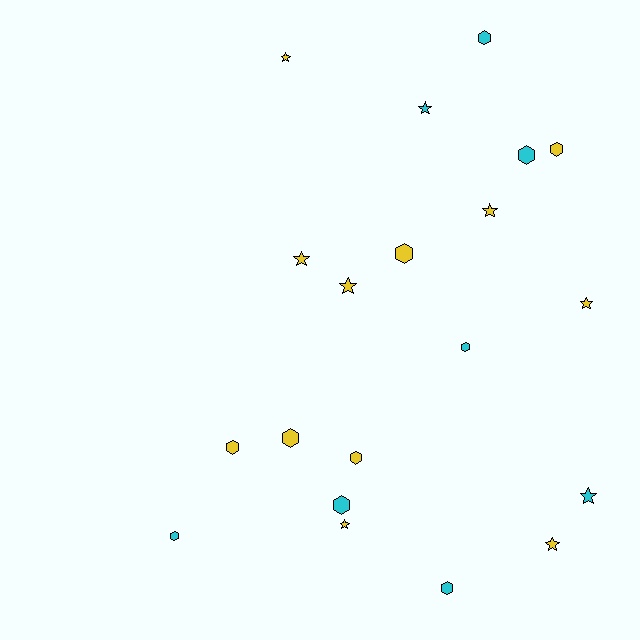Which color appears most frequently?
Yellow, with 12 objects.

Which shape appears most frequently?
Hexagon, with 11 objects.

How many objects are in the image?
There are 20 objects.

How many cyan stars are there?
There are 2 cyan stars.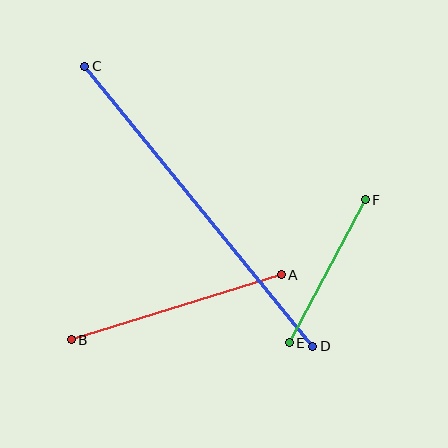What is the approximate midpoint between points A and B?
The midpoint is at approximately (176, 307) pixels.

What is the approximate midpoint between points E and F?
The midpoint is at approximately (327, 271) pixels.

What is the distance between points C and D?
The distance is approximately 361 pixels.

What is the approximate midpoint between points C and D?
The midpoint is at approximately (199, 206) pixels.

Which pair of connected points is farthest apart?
Points C and D are farthest apart.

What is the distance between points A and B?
The distance is approximately 220 pixels.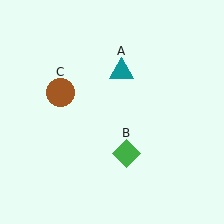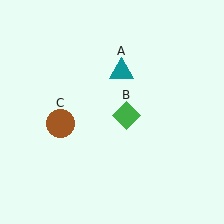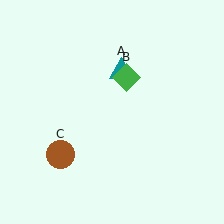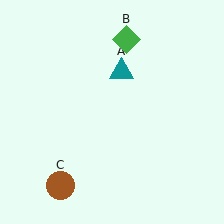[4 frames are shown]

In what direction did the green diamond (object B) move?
The green diamond (object B) moved up.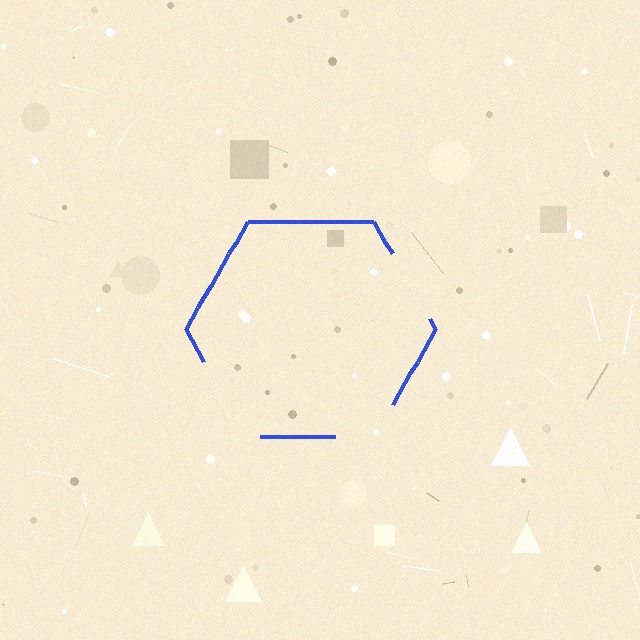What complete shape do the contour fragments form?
The contour fragments form a hexagon.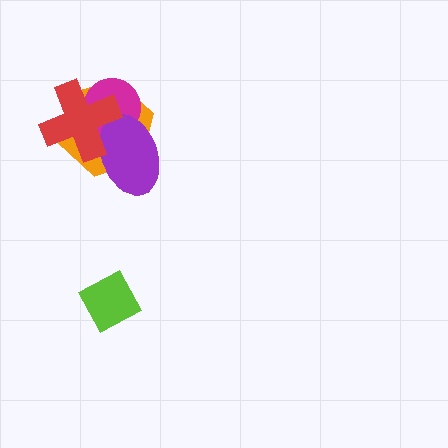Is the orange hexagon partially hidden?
Yes, it is partially covered by another shape.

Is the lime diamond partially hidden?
No, no other shape covers it.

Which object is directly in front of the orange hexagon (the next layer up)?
The magenta circle is directly in front of the orange hexagon.